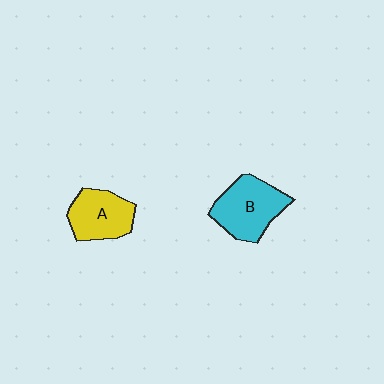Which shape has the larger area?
Shape B (cyan).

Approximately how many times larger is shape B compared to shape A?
Approximately 1.2 times.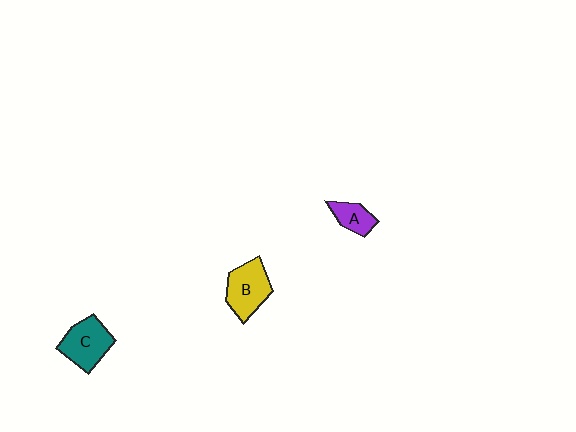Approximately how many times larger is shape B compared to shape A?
Approximately 1.8 times.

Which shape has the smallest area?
Shape A (purple).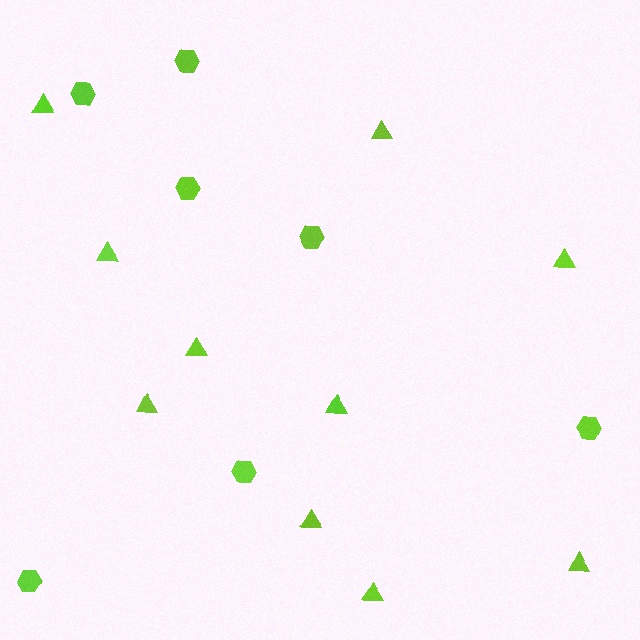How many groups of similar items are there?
There are 2 groups: one group of triangles (10) and one group of hexagons (7).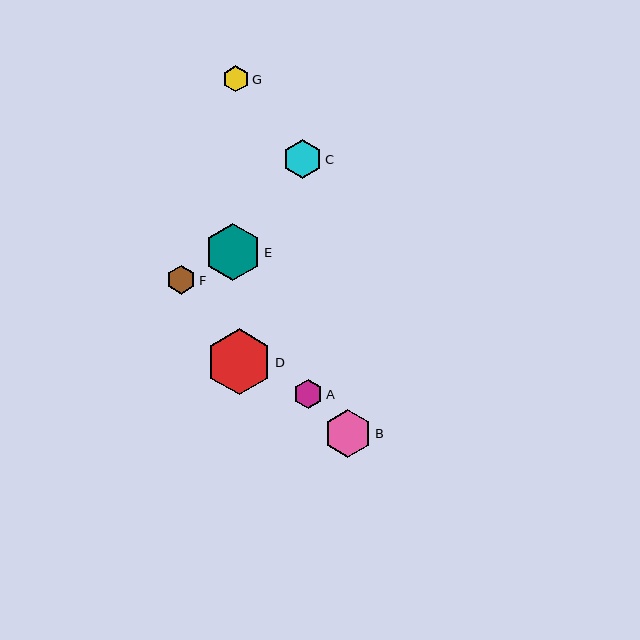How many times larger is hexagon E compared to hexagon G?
Hexagon E is approximately 2.2 times the size of hexagon G.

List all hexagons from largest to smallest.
From largest to smallest: D, E, B, C, F, A, G.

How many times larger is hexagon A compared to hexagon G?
Hexagon A is approximately 1.1 times the size of hexagon G.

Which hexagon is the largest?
Hexagon D is the largest with a size of approximately 66 pixels.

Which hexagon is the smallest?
Hexagon G is the smallest with a size of approximately 26 pixels.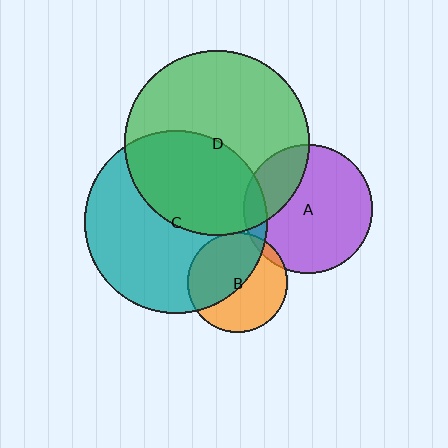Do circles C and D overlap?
Yes.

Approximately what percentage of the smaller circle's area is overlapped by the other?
Approximately 40%.